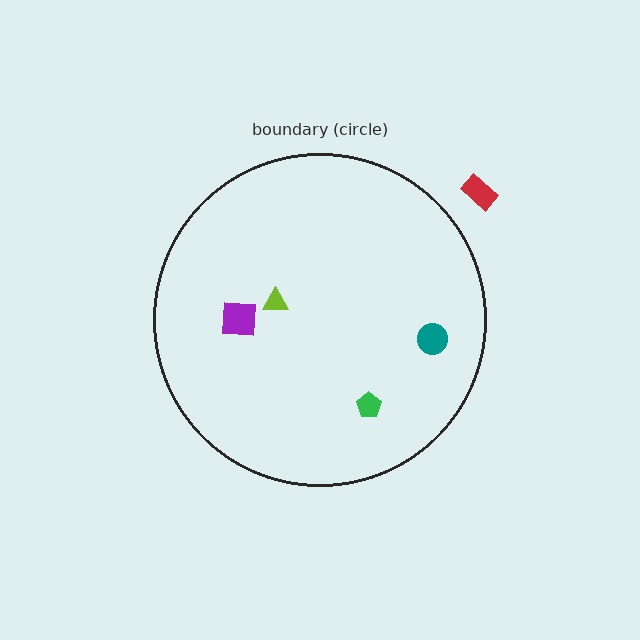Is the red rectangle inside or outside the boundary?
Outside.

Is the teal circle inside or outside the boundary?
Inside.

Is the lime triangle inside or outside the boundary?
Inside.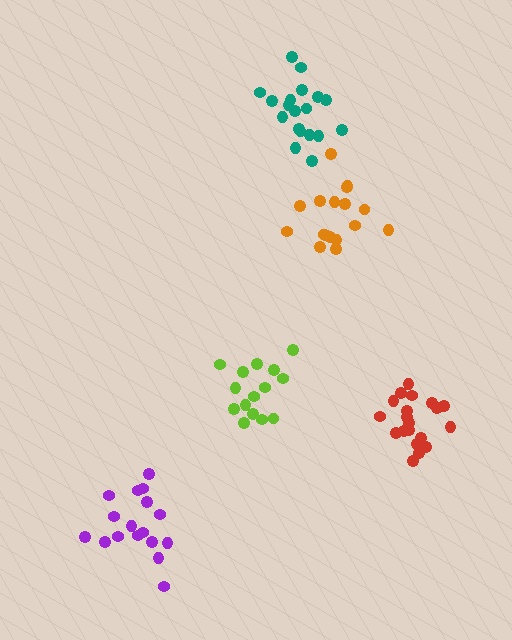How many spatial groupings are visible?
There are 5 spatial groupings.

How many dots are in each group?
Group 1: 19 dots, Group 2: 20 dots, Group 3: 15 dots, Group 4: 17 dots, Group 5: 17 dots (88 total).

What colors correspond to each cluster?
The clusters are colored: teal, red, lime, orange, purple.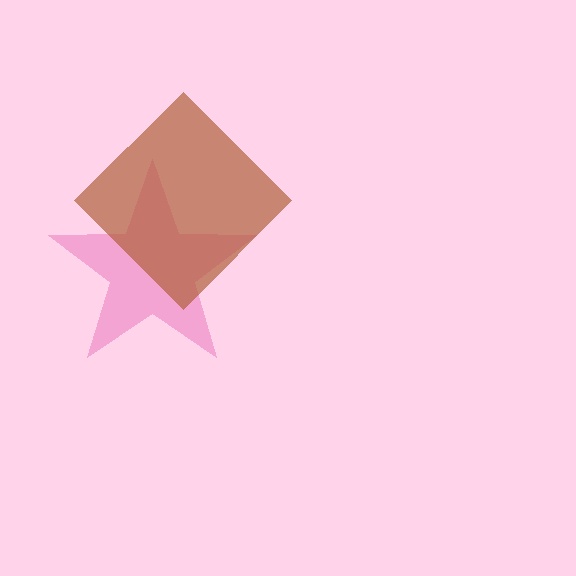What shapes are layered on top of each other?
The layered shapes are: a pink star, a brown diamond.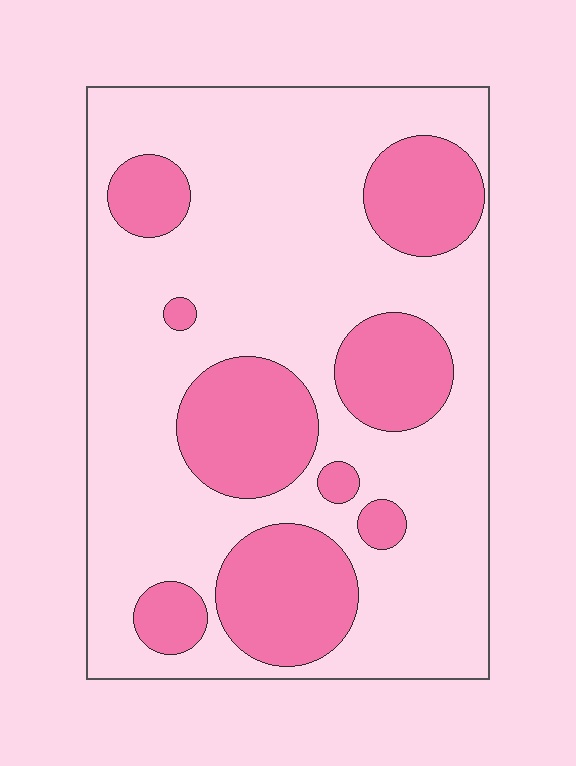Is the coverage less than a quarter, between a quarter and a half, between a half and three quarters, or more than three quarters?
Between a quarter and a half.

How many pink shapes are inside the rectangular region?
9.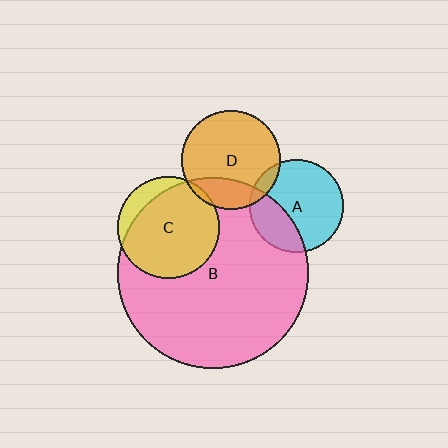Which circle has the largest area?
Circle B (pink).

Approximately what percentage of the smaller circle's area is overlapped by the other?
Approximately 5%.